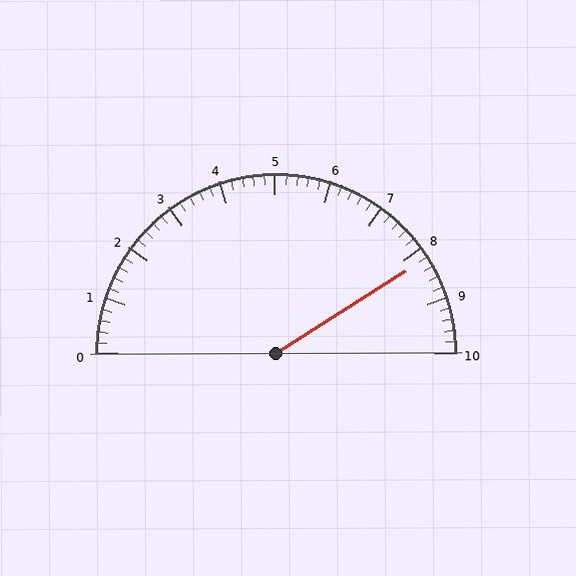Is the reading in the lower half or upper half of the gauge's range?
The reading is in the upper half of the range (0 to 10).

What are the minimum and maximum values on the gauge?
The gauge ranges from 0 to 10.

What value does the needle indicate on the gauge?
The needle indicates approximately 8.2.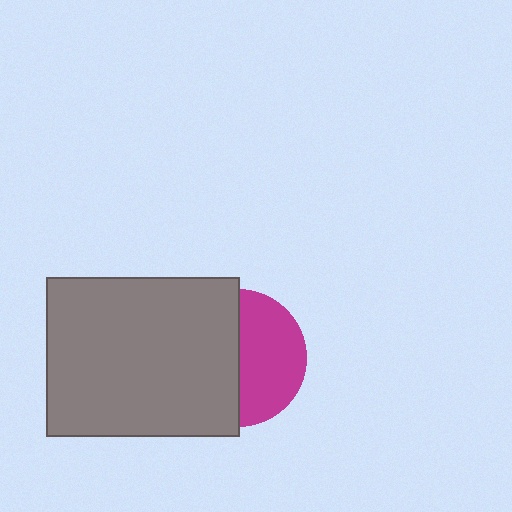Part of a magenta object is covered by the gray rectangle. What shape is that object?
It is a circle.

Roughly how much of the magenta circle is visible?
About half of it is visible (roughly 48%).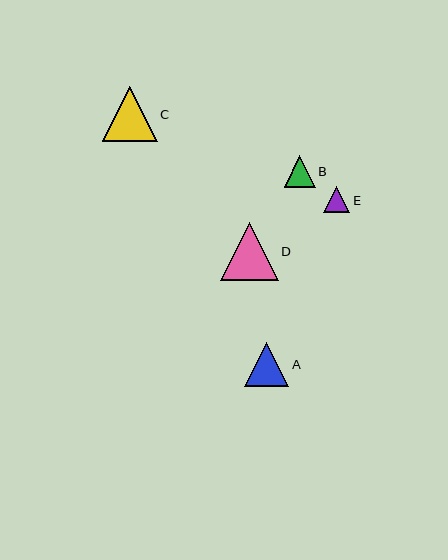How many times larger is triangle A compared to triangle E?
Triangle A is approximately 1.7 times the size of triangle E.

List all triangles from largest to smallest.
From largest to smallest: D, C, A, B, E.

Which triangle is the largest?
Triangle D is the largest with a size of approximately 58 pixels.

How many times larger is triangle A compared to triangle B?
Triangle A is approximately 1.4 times the size of triangle B.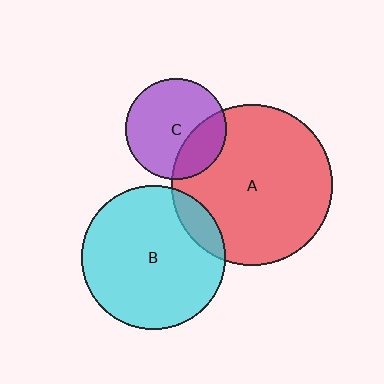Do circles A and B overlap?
Yes.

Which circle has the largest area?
Circle A (red).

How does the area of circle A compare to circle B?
Approximately 1.2 times.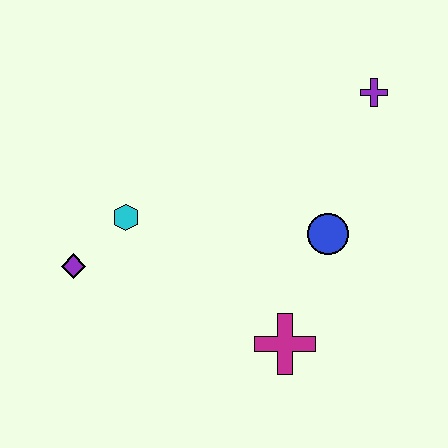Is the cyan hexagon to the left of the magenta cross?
Yes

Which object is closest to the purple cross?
The blue circle is closest to the purple cross.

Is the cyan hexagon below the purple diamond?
No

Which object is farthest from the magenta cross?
The purple cross is farthest from the magenta cross.